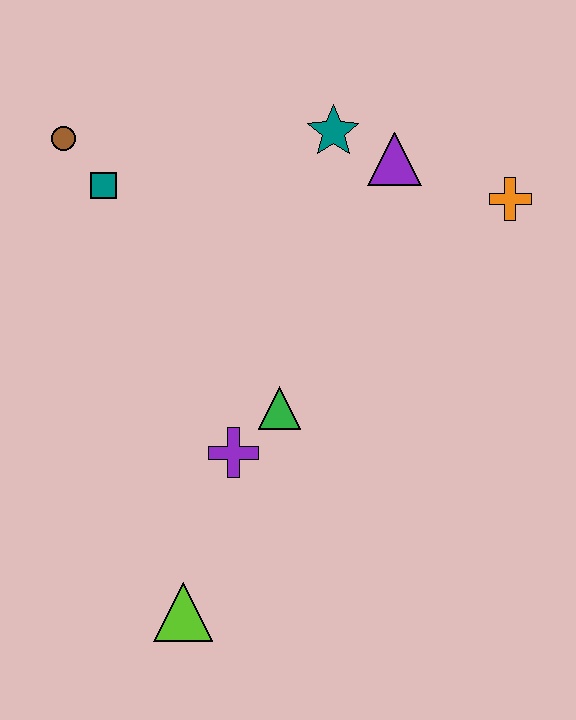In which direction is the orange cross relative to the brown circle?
The orange cross is to the right of the brown circle.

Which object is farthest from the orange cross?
The lime triangle is farthest from the orange cross.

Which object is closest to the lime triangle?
The purple cross is closest to the lime triangle.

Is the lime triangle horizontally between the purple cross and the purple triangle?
No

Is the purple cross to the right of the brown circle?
Yes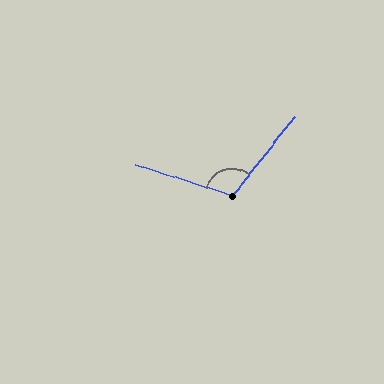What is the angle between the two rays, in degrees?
Approximately 110 degrees.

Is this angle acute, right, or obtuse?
It is obtuse.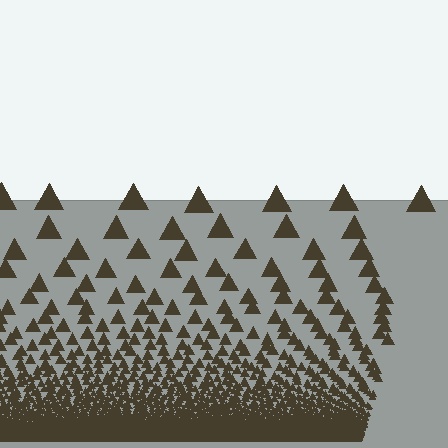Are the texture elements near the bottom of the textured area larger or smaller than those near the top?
Smaller. The gradient is inverted — elements near the bottom are smaller and denser.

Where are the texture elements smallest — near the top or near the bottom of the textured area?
Near the bottom.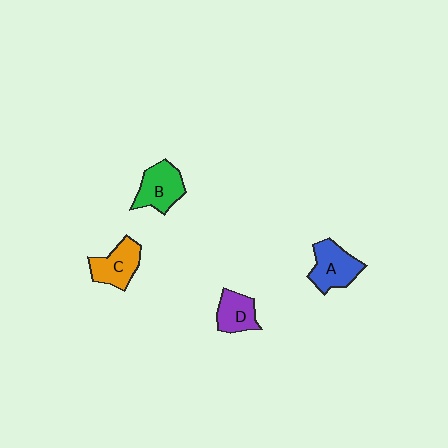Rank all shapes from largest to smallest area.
From largest to smallest: A (blue), B (green), C (orange), D (purple).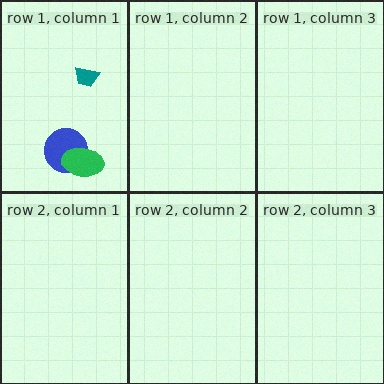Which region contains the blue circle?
The row 1, column 1 region.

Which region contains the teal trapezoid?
The row 1, column 1 region.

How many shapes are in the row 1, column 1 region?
3.